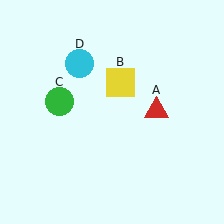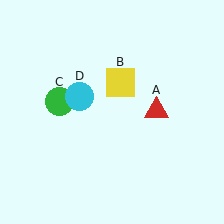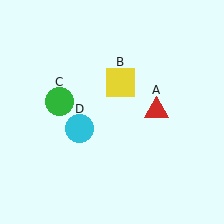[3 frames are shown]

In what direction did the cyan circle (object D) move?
The cyan circle (object D) moved down.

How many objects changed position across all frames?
1 object changed position: cyan circle (object D).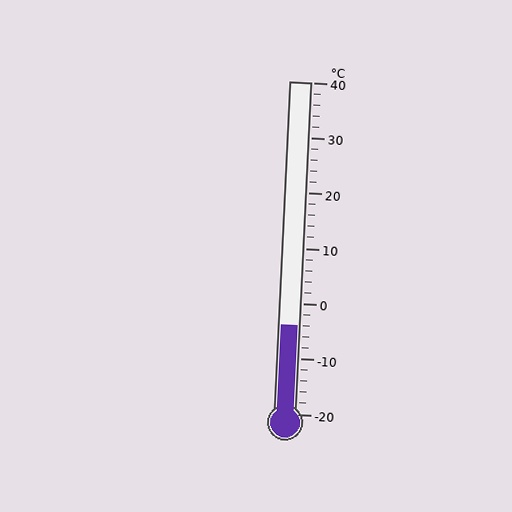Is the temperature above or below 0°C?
The temperature is below 0°C.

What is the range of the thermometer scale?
The thermometer scale ranges from -20°C to 40°C.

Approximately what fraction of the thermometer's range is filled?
The thermometer is filled to approximately 25% of its range.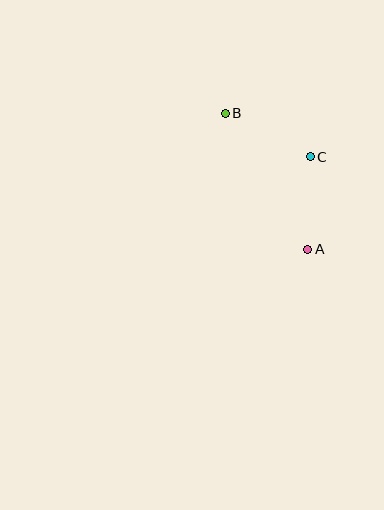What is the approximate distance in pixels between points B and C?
The distance between B and C is approximately 96 pixels.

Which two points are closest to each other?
Points A and C are closest to each other.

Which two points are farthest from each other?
Points A and B are farthest from each other.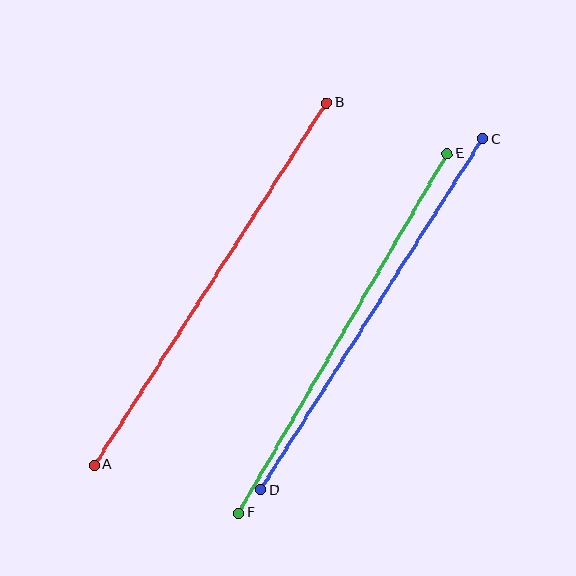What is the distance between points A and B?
The distance is approximately 430 pixels.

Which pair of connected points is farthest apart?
Points A and B are farthest apart.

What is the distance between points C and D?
The distance is approximately 415 pixels.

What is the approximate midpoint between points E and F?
The midpoint is at approximately (343, 334) pixels.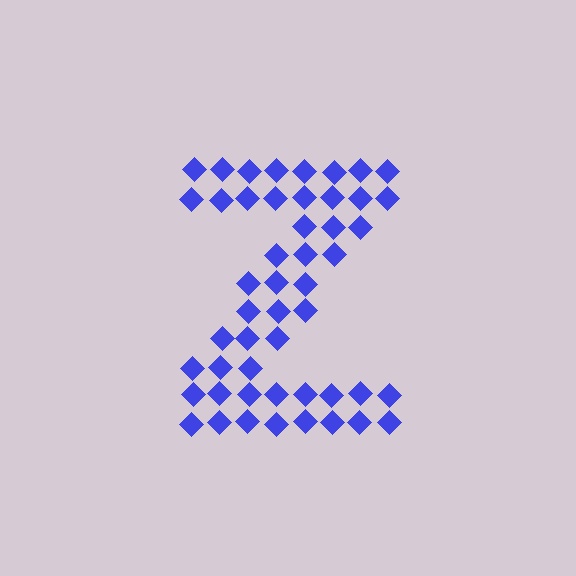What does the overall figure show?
The overall figure shows the letter Z.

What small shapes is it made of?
It is made of small diamonds.